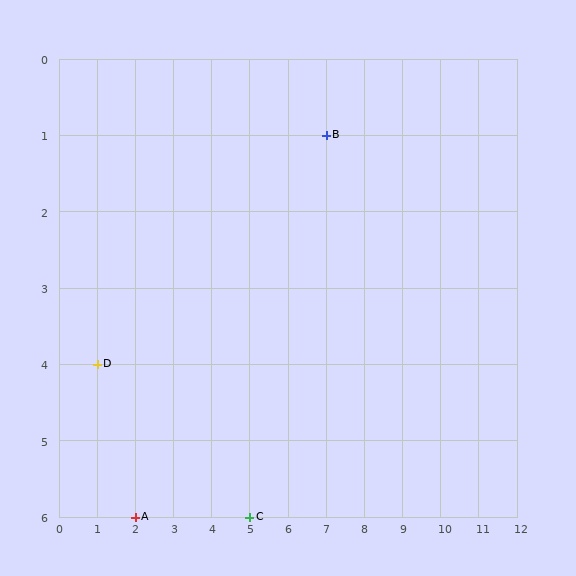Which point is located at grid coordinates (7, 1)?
Point B is at (7, 1).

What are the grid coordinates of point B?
Point B is at grid coordinates (7, 1).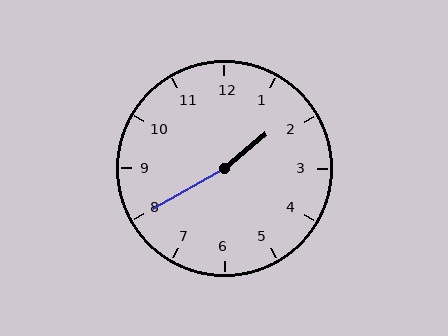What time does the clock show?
1:40.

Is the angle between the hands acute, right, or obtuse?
It is obtuse.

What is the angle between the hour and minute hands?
Approximately 170 degrees.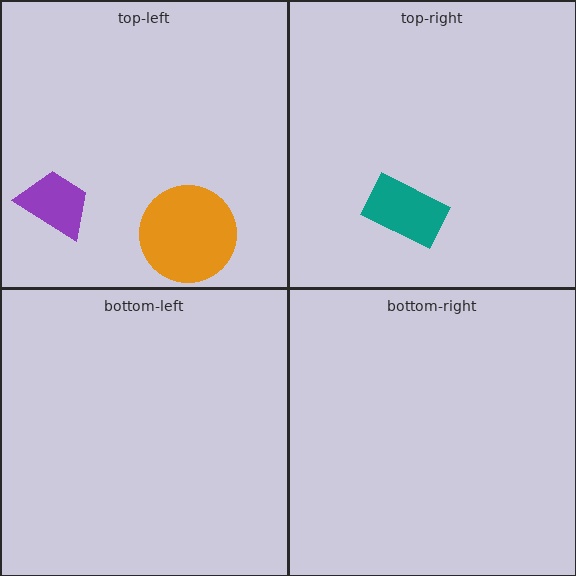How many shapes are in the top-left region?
2.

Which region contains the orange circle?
The top-left region.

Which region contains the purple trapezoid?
The top-left region.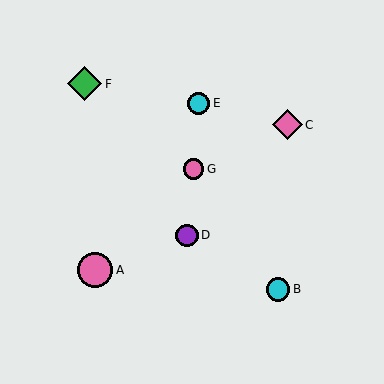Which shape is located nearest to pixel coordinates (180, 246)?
The purple circle (labeled D) at (187, 235) is nearest to that location.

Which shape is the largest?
The pink circle (labeled A) is the largest.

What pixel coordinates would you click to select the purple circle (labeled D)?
Click at (187, 235) to select the purple circle D.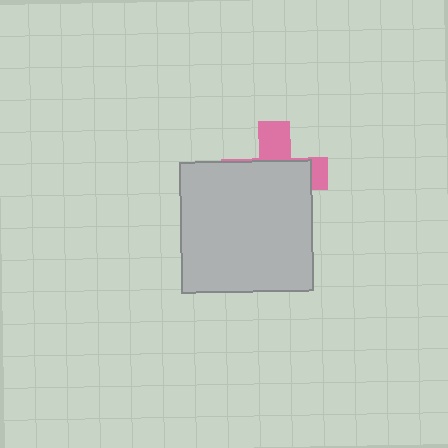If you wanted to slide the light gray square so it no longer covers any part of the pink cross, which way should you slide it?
Slide it down — that is the most direct way to separate the two shapes.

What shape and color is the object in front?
The object in front is a light gray square.